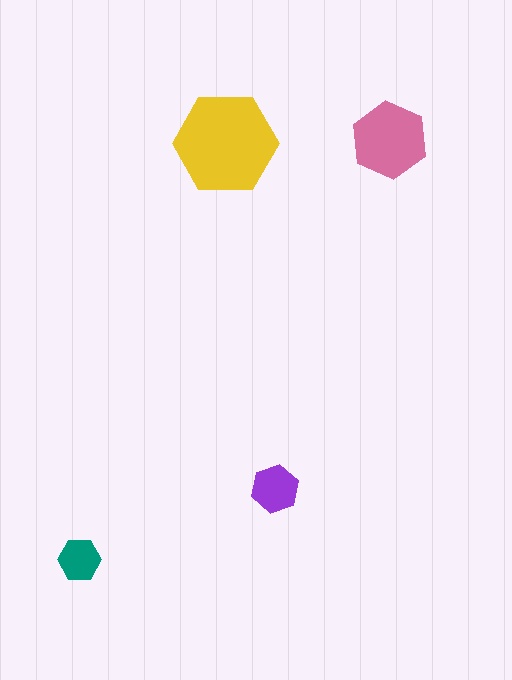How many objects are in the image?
There are 4 objects in the image.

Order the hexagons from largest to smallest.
the yellow one, the pink one, the purple one, the teal one.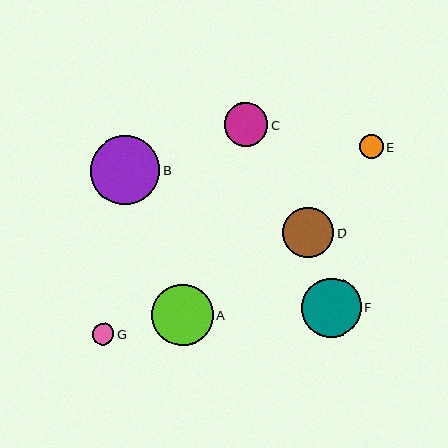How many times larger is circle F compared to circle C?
Circle F is approximately 1.4 times the size of circle C.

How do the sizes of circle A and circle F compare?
Circle A and circle F are approximately the same size.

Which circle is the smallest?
Circle G is the smallest with a size of approximately 22 pixels.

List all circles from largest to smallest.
From largest to smallest: B, A, F, D, C, E, G.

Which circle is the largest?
Circle B is the largest with a size of approximately 69 pixels.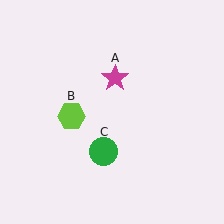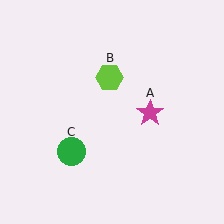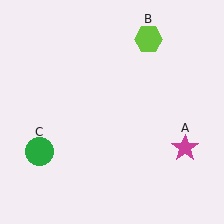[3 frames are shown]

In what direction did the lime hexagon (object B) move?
The lime hexagon (object B) moved up and to the right.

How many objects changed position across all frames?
3 objects changed position: magenta star (object A), lime hexagon (object B), green circle (object C).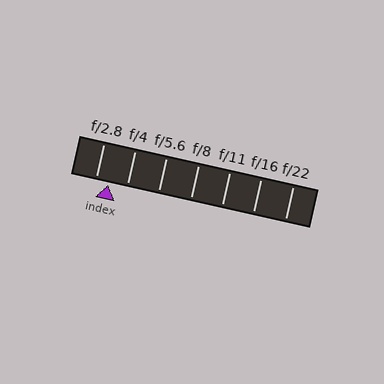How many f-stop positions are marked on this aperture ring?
There are 7 f-stop positions marked.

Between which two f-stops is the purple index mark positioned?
The index mark is between f/2.8 and f/4.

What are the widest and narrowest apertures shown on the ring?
The widest aperture shown is f/2.8 and the narrowest is f/22.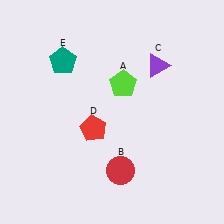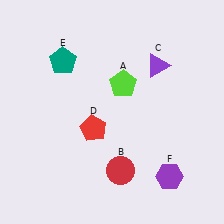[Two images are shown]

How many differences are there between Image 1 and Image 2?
There is 1 difference between the two images.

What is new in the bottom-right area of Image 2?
A purple hexagon (F) was added in the bottom-right area of Image 2.